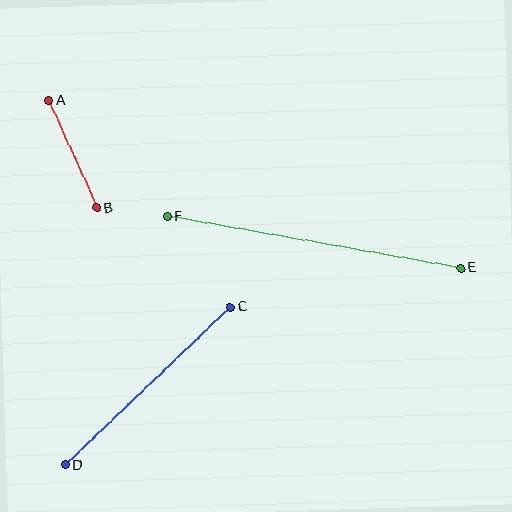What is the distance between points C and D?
The distance is approximately 228 pixels.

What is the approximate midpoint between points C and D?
The midpoint is at approximately (148, 386) pixels.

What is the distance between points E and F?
The distance is approximately 298 pixels.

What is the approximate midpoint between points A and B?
The midpoint is at approximately (73, 154) pixels.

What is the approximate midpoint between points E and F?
The midpoint is at approximately (314, 242) pixels.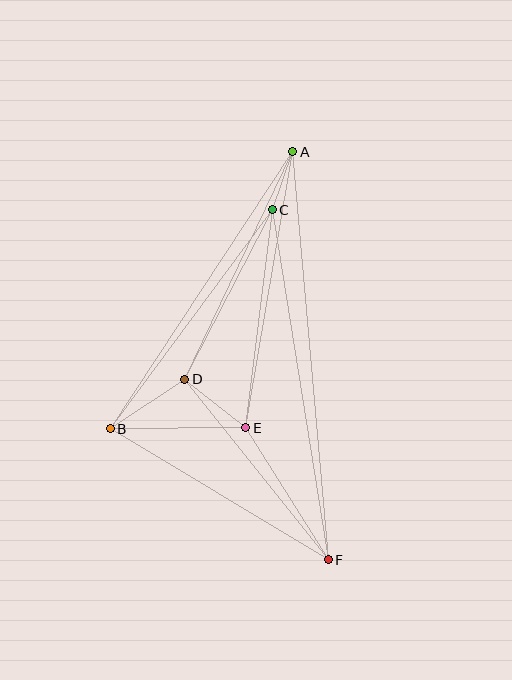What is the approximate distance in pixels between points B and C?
The distance between B and C is approximately 272 pixels.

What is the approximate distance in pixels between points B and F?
The distance between B and F is approximately 254 pixels.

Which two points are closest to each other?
Points A and C are closest to each other.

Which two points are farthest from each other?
Points A and F are farthest from each other.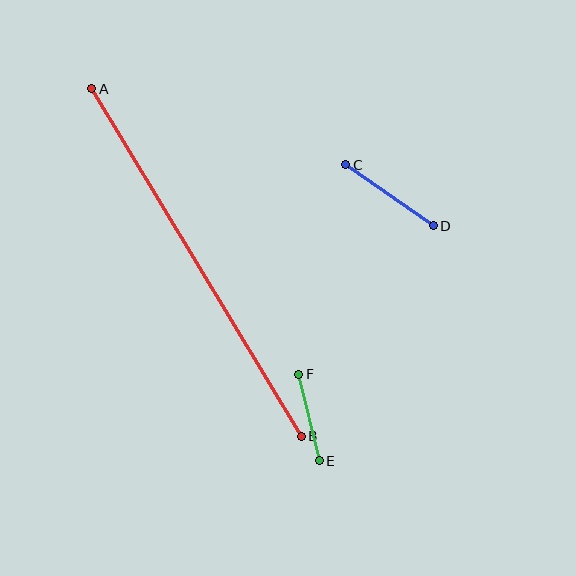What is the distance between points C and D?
The distance is approximately 107 pixels.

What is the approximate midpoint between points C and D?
The midpoint is at approximately (389, 195) pixels.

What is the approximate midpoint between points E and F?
The midpoint is at approximately (309, 418) pixels.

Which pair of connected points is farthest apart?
Points A and B are farthest apart.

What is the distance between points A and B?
The distance is approximately 406 pixels.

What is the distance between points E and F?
The distance is approximately 89 pixels.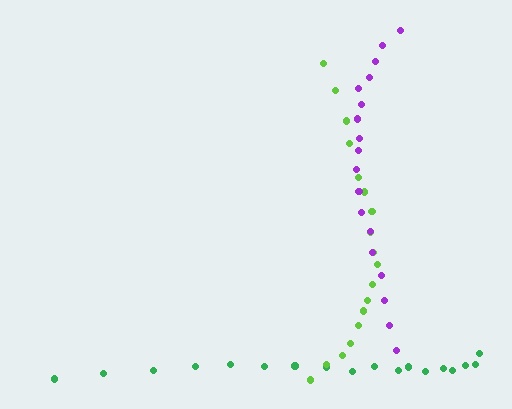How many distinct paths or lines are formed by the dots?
There are 3 distinct paths.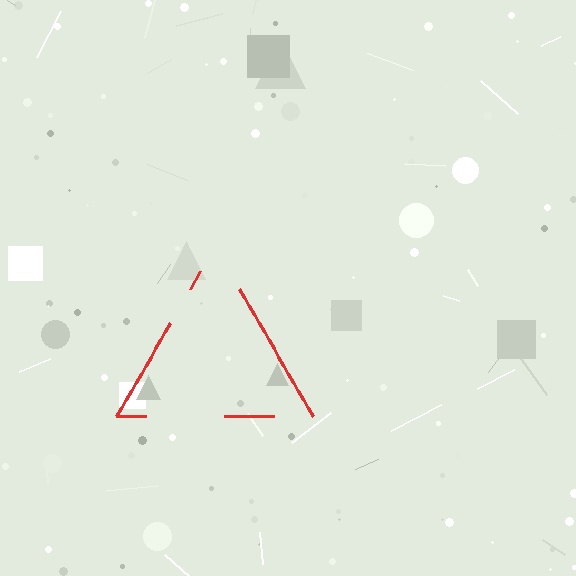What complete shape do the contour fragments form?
The contour fragments form a triangle.